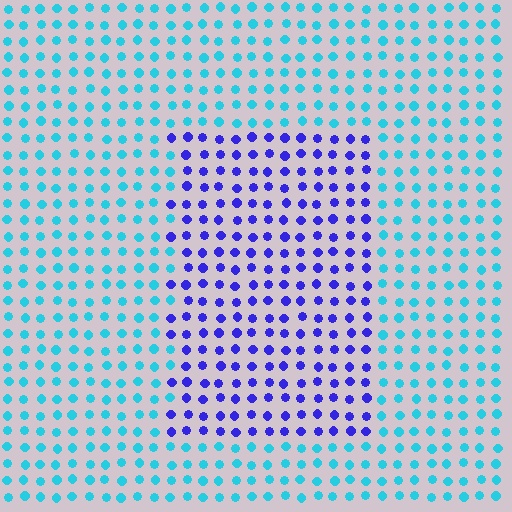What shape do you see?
I see a rectangle.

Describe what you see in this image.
The image is filled with small cyan elements in a uniform arrangement. A rectangle-shaped region is visible where the elements are tinted to a slightly different hue, forming a subtle color boundary.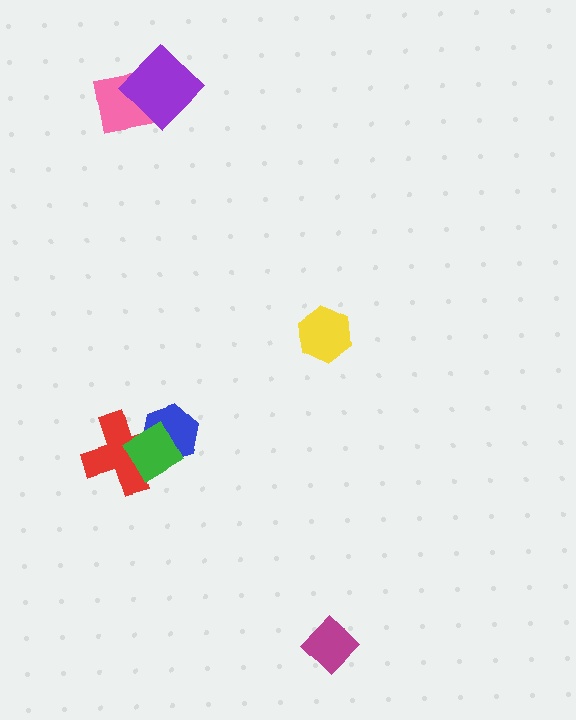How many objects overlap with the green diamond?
2 objects overlap with the green diamond.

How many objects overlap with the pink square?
1 object overlaps with the pink square.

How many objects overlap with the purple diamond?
1 object overlaps with the purple diamond.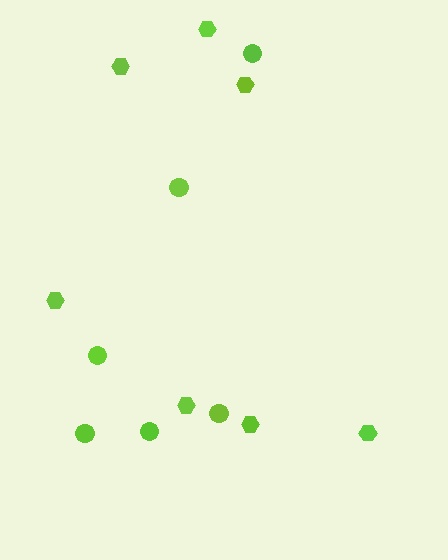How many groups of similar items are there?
There are 2 groups: one group of hexagons (7) and one group of circles (6).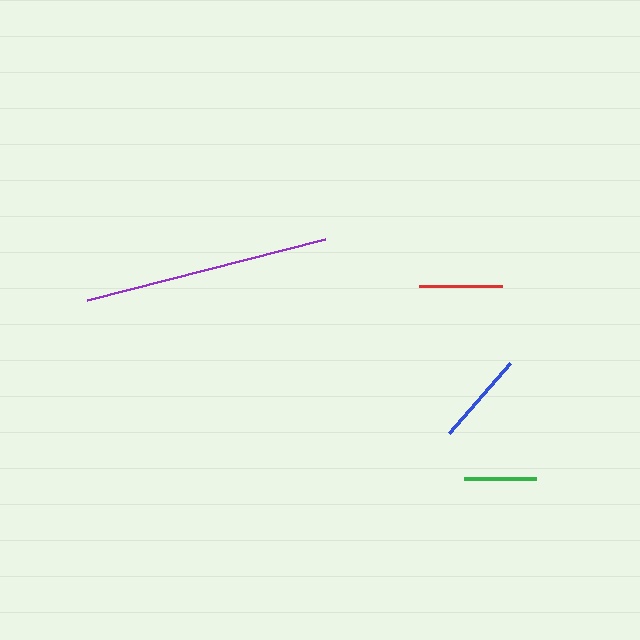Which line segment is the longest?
The purple line is the longest at approximately 246 pixels.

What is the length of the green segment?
The green segment is approximately 72 pixels long.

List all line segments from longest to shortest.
From longest to shortest: purple, blue, red, green.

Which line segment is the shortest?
The green line is the shortest at approximately 72 pixels.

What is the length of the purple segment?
The purple segment is approximately 246 pixels long.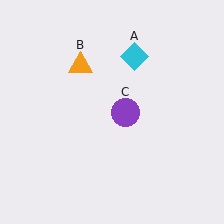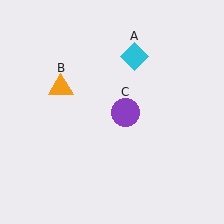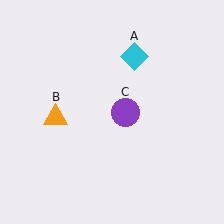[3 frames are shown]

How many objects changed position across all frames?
1 object changed position: orange triangle (object B).